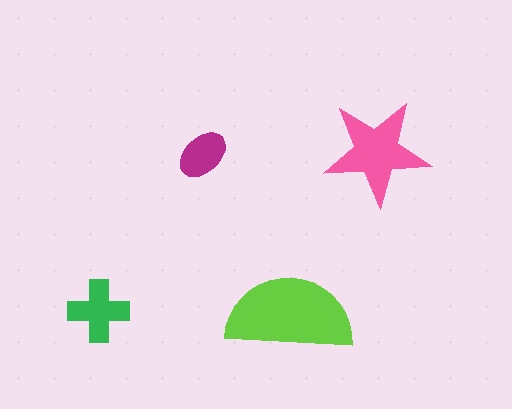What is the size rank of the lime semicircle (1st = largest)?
1st.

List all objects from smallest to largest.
The magenta ellipse, the green cross, the pink star, the lime semicircle.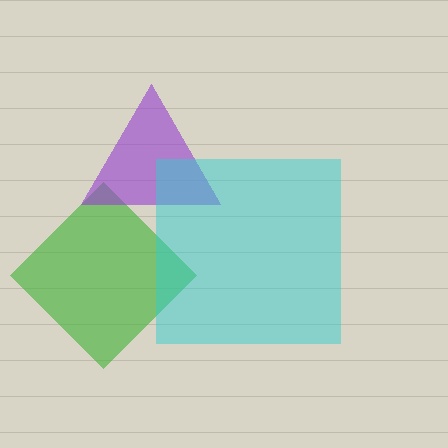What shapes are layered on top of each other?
The layered shapes are: a green diamond, a purple triangle, a cyan square.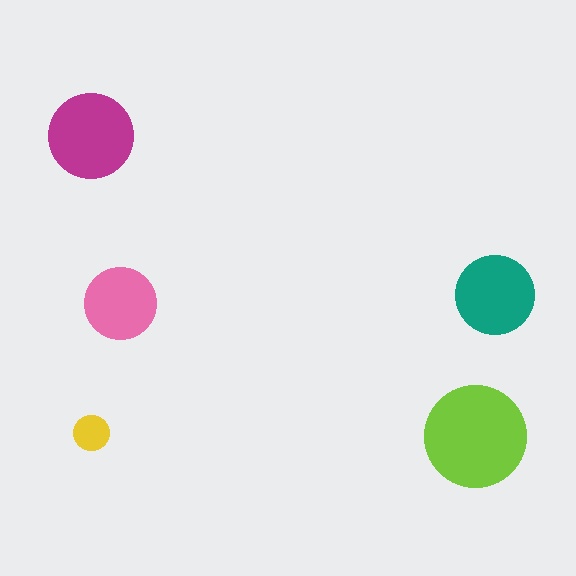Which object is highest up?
The magenta circle is topmost.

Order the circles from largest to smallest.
the lime one, the magenta one, the teal one, the pink one, the yellow one.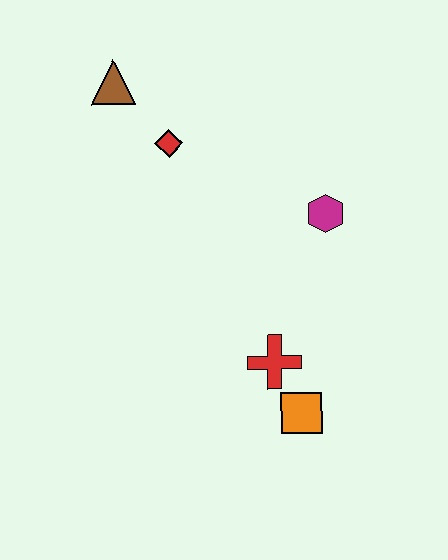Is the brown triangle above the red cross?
Yes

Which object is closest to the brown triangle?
The red diamond is closest to the brown triangle.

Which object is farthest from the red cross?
The brown triangle is farthest from the red cross.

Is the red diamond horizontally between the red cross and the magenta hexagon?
No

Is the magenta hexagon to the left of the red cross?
No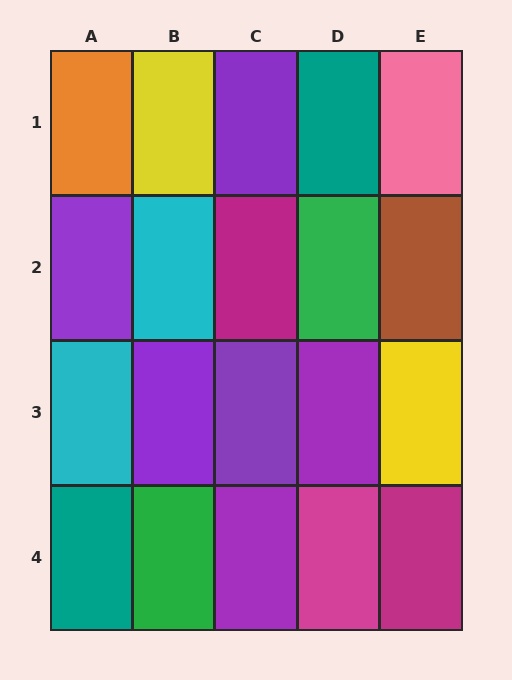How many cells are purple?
6 cells are purple.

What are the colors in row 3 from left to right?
Cyan, purple, purple, purple, yellow.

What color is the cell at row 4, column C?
Purple.